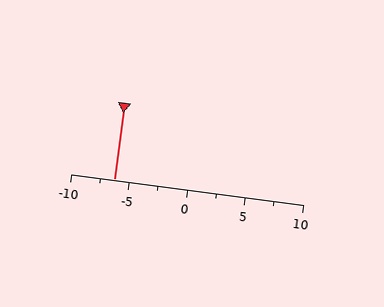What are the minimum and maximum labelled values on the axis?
The axis runs from -10 to 10.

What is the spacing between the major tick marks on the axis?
The major ticks are spaced 5 apart.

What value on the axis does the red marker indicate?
The marker indicates approximately -6.2.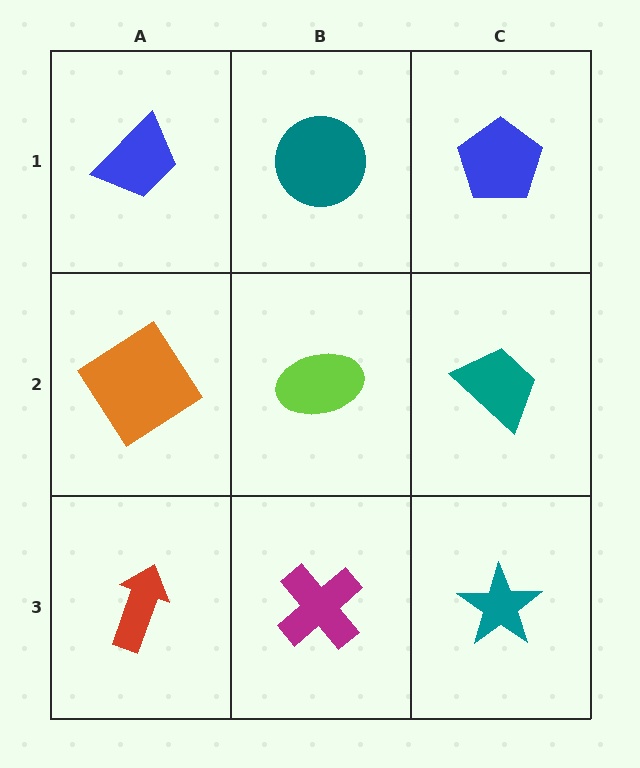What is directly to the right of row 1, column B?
A blue pentagon.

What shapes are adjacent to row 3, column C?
A teal trapezoid (row 2, column C), a magenta cross (row 3, column B).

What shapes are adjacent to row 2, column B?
A teal circle (row 1, column B), a magenta cross (row 3, column B), an orange diamond (row 2, column A), a teal trapezoid (row 2, column C).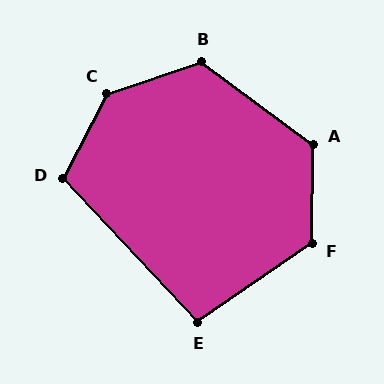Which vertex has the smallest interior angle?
E, at approximately 99 degrees.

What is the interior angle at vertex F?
Approximately 126 degrees (obtuse).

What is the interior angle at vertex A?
Approximately 126 degrees (obtuse).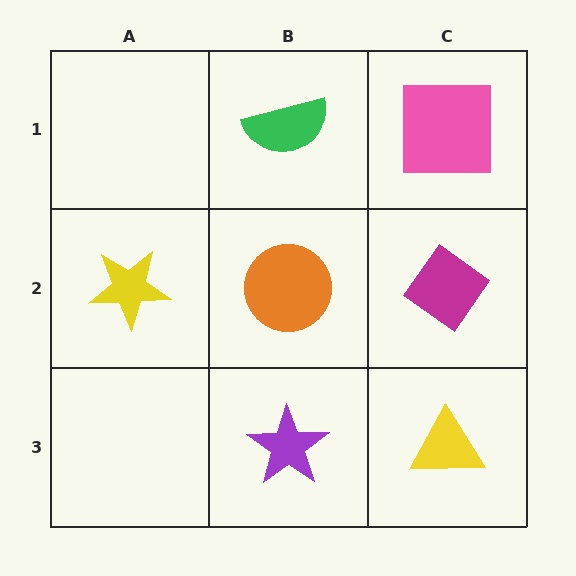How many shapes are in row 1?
2 shapes.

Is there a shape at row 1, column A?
No, that cell is empty.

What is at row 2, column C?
A magenta diamond.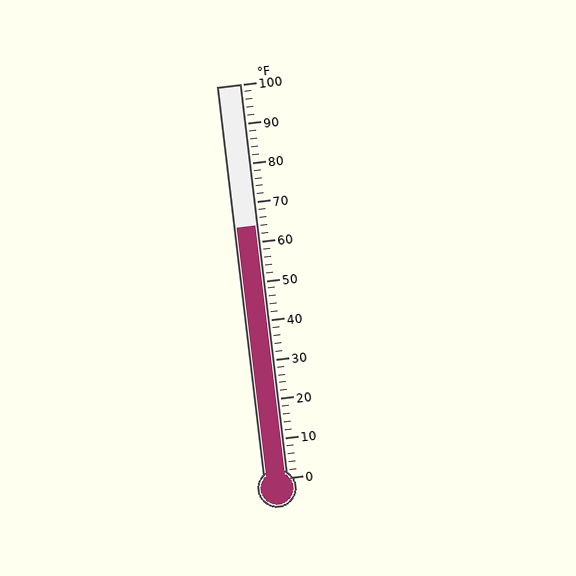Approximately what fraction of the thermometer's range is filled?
The thermometer is filled to approximately 65% of its range.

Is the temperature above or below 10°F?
The temperature is above 10°F.